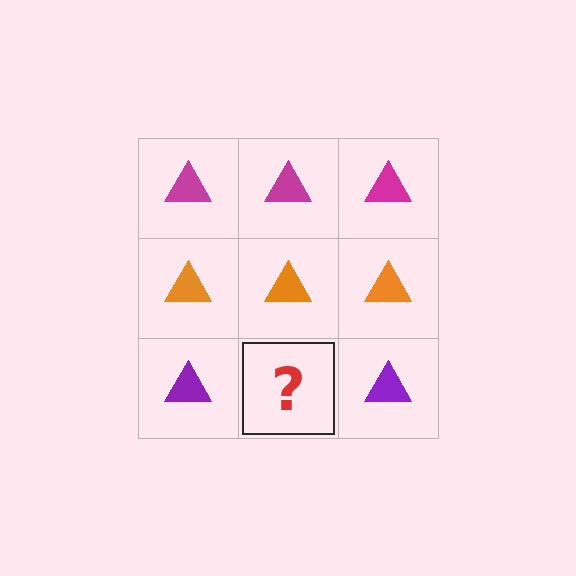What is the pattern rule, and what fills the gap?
The rule is that each row has a consistent color. The gap should be filled with a purple triangle.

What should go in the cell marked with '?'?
The missing cell should contain a purple triangle.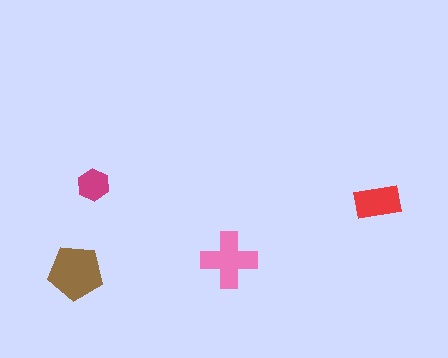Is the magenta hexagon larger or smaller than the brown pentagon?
Smaller.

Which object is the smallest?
The magenta hexagon.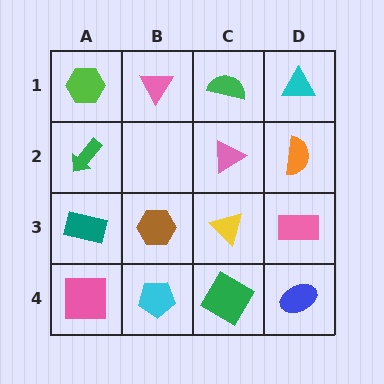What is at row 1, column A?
A lime hexagon.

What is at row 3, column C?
A yellow triangle.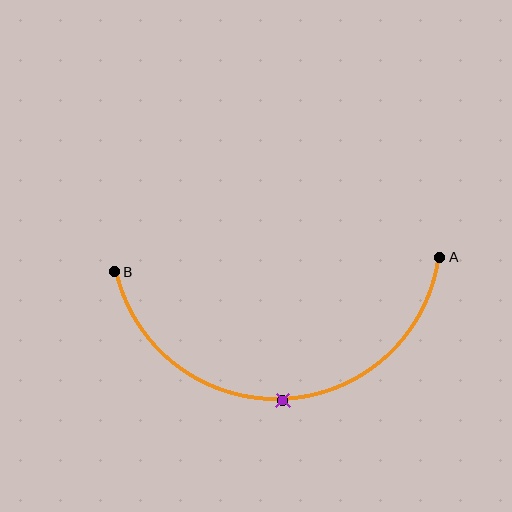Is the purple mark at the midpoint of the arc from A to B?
Yes. The purple mark lies on the arc at equal arc-length from both A and B — it is the arc midpoint.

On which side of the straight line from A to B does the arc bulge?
The arc bulges below the straight line connecting A and B.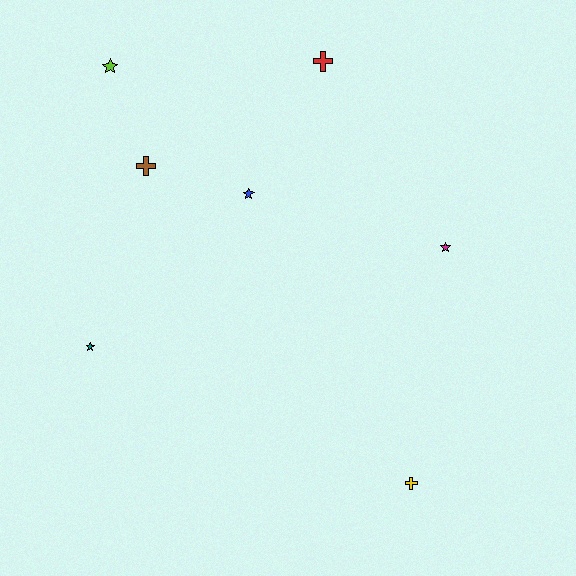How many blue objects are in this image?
There is 1 blue object.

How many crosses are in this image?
There are 3 crosses.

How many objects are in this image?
There are 7 objects.